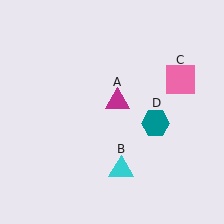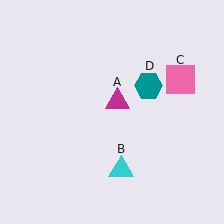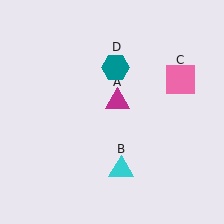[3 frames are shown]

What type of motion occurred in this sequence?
The teal hexagon (object D) rotated counterclockwise around the center of the scene.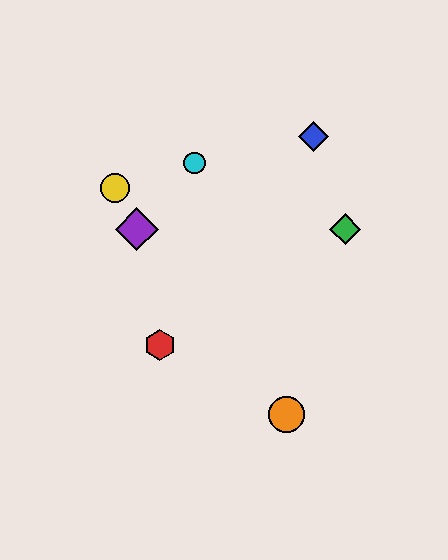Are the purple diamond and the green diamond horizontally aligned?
Yes, both are at y≈229.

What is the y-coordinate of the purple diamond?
The purple diamond is at y≈229.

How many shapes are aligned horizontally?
2 shapes (the green diamond, the purple diamond) are aligned horizontally.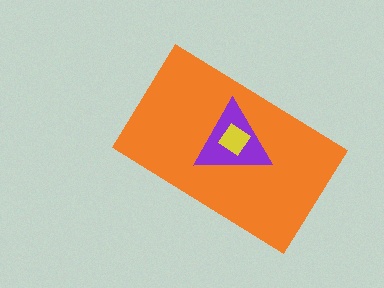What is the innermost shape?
The yellow diamond.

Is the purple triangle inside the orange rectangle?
Yes.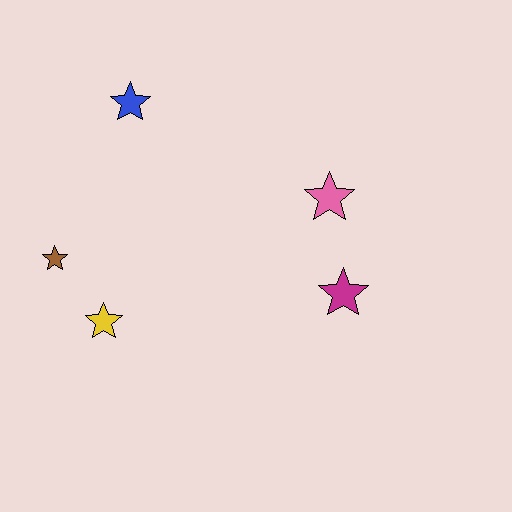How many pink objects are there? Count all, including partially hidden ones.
There is 1 pink object.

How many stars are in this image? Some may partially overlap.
There are 5 stars.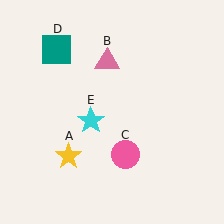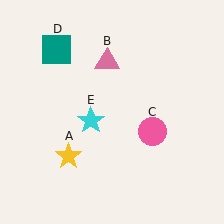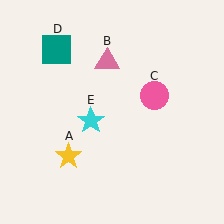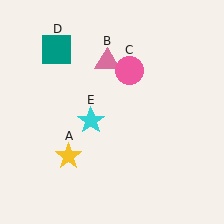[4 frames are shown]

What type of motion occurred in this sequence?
The pink circle (object C) rotated counterclockwise around the center of the scene.